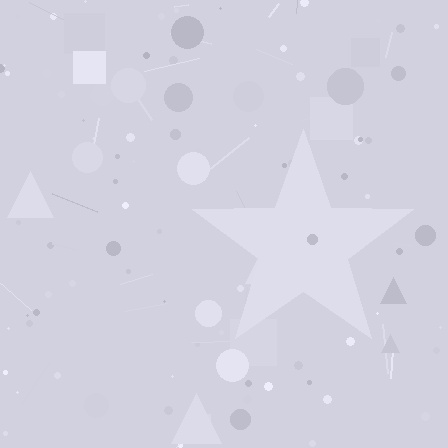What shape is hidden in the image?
A star is hidden in the image.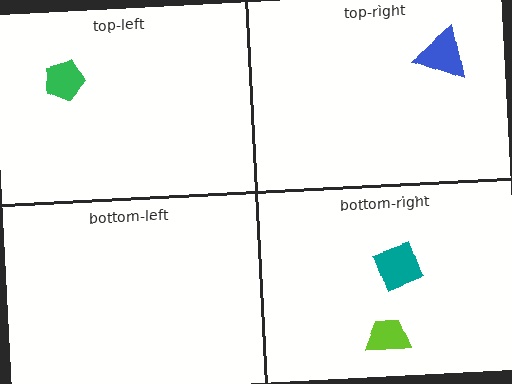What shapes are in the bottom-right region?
The teal diamond, the lime trapezoid.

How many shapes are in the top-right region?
1.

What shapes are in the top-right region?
The blue triangle.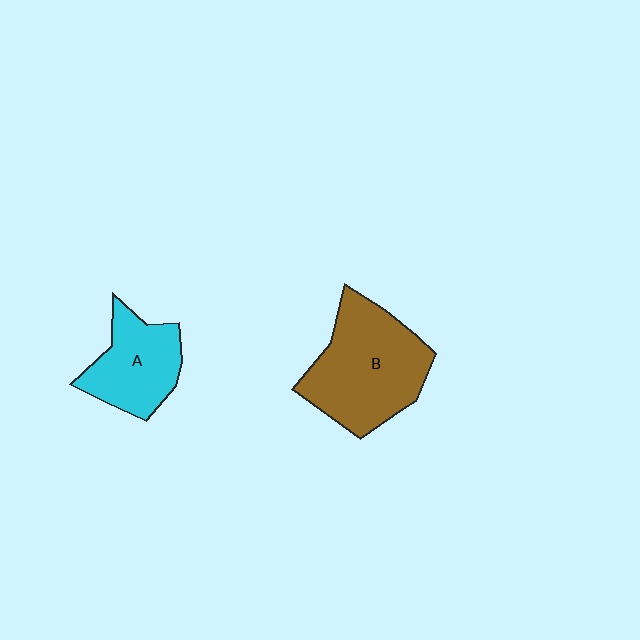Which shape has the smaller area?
Shape A (cyan).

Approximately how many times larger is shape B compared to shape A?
Approximately 1.6 times.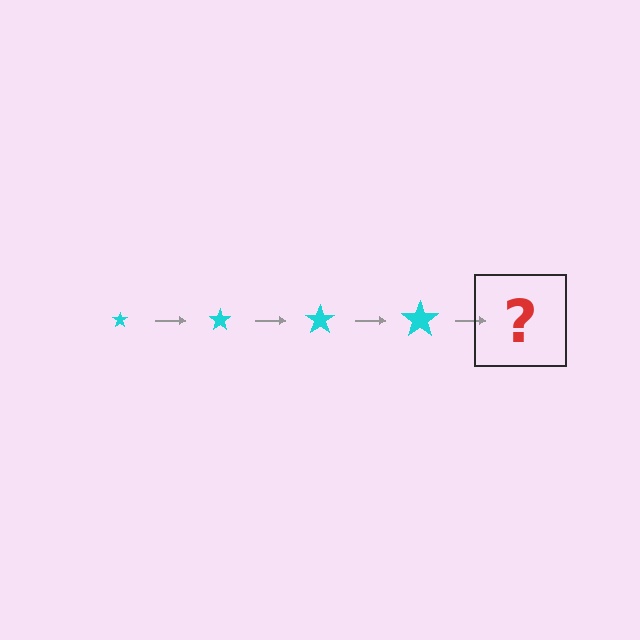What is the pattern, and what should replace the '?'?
The pattern is that the star gets progressively larger each step. The '?' should be a cyan star, larger than the previous one.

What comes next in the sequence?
The next element should be a cyan star, larger than the previous one.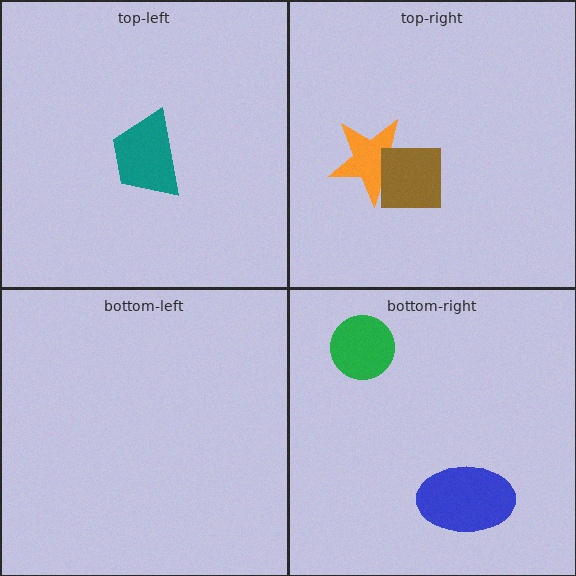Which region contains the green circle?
The bottom-right region.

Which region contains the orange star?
The top-right region.